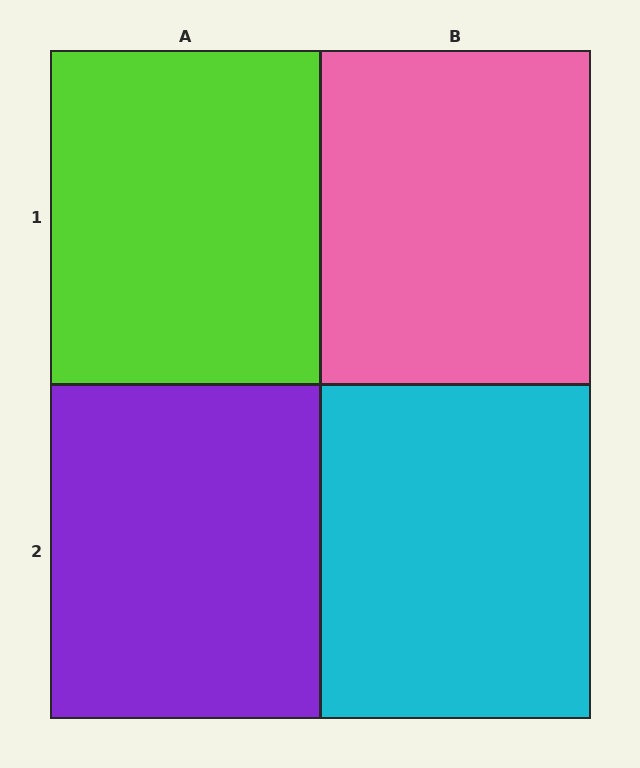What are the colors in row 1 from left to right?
Lime, pink.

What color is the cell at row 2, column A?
Purple.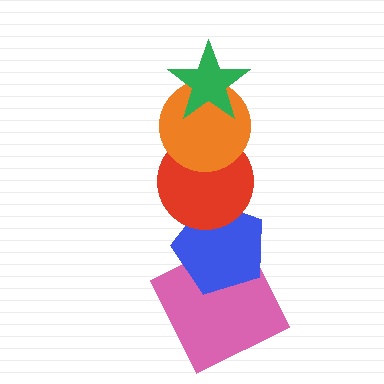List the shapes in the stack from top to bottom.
From top to bottom: the green star, the orange circle, the red circle, the blue pentagon, the pink square.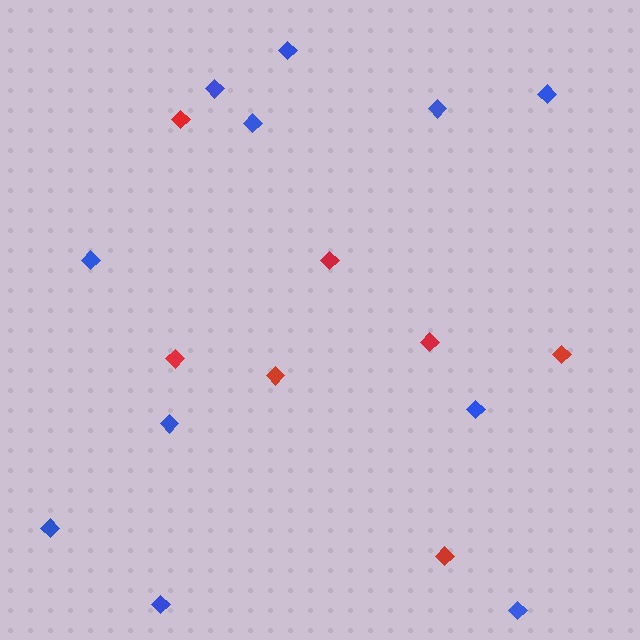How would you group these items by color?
There are 2 groups: one group of blue diamonds (11) and one group of red diamonds (7).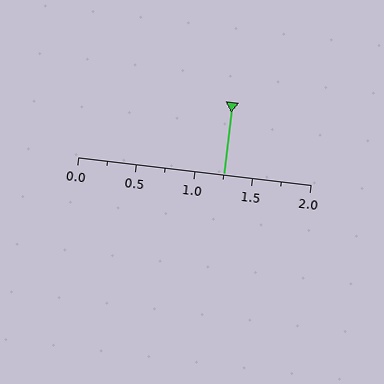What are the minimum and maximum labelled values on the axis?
The axis runs from 0.0 to 2.0.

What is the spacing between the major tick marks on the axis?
The major ticks are spaced 0.5 apart.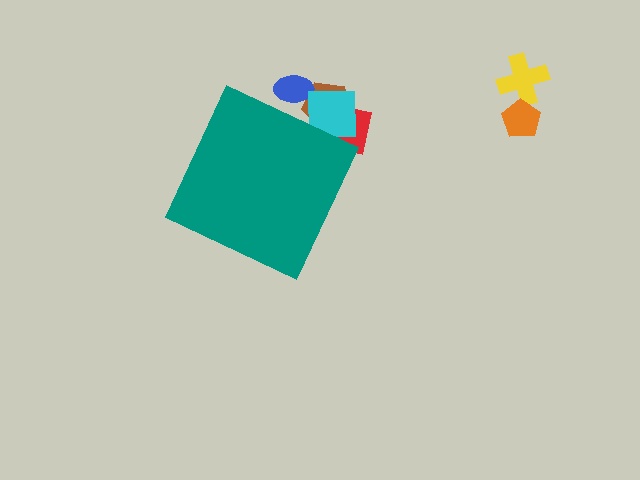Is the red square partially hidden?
Yes, the red square is partially hidden behind the teal diamond.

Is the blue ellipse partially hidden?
Yes, the blue ellipse is partially hidden behind the teal diamond.